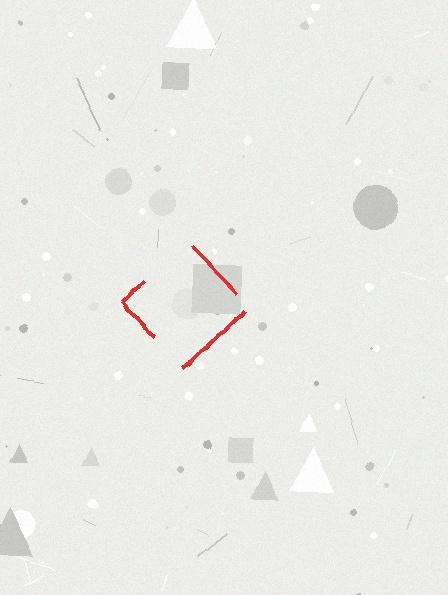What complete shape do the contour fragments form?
The contour fragments form a diamond.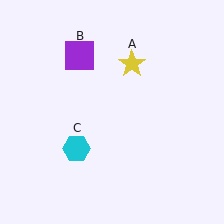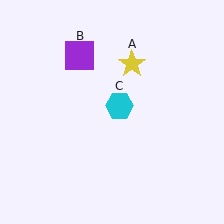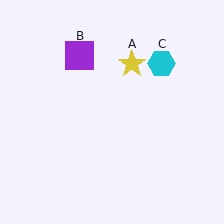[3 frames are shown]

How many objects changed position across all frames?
1 object changed position: cyan hexagon (object C).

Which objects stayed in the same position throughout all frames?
Yellow star (object A) and purple square (object B) remained stationary.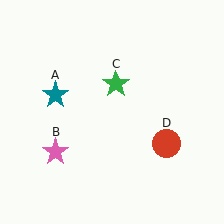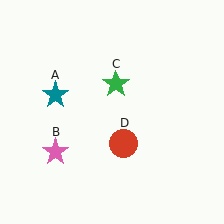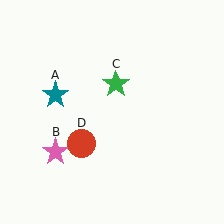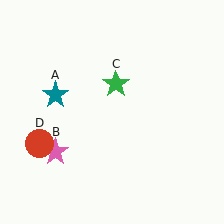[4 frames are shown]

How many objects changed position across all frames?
1 object changed position: red circle (object D).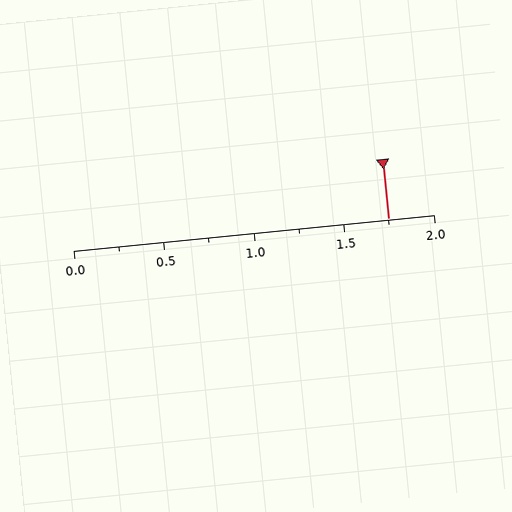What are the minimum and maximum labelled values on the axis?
The axis runs from 0.0 to 2.0.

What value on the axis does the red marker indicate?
The marker indicates approximately 1.75.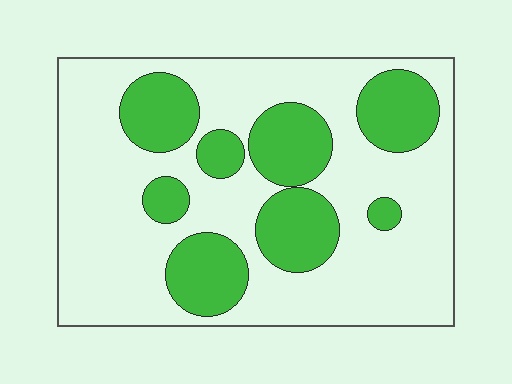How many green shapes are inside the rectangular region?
8.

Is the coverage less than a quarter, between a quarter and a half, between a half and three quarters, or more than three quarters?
Between a quarter and a half.